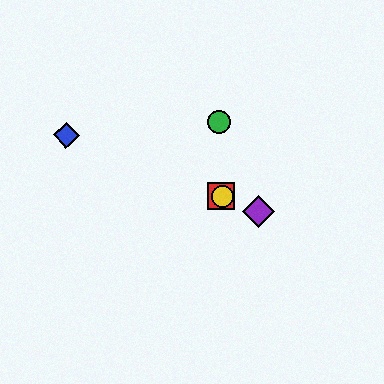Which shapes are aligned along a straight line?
The red square, the blue diamond, the yellow circle, the purple diamond are aligned along a straight line.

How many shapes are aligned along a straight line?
4 shapes (the red square, the blue diamond, the yellow circle, the purple diamond) are aligned along a straight line.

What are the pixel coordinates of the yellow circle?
The yellow circle is at (223, 197).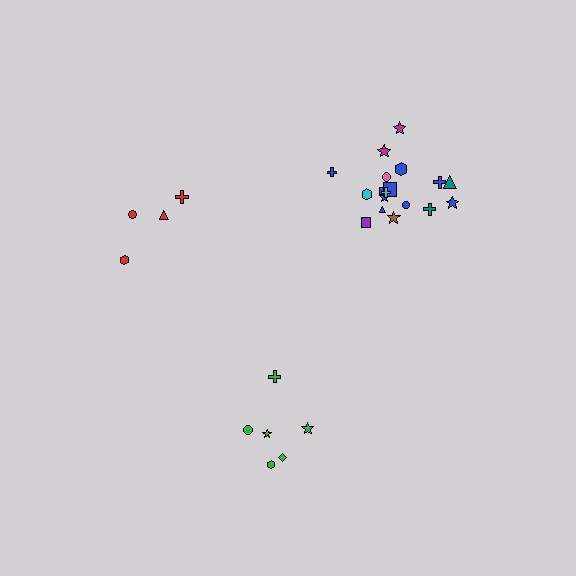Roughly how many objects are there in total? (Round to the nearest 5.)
Roughly 30 objects in total.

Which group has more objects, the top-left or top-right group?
The top-right group.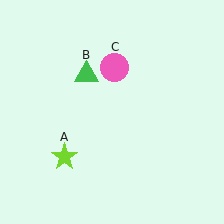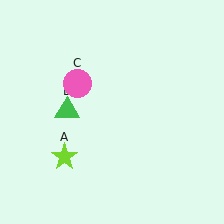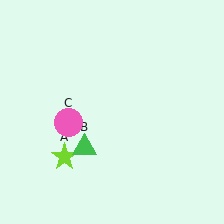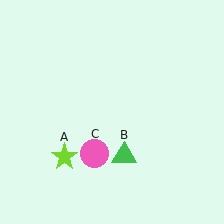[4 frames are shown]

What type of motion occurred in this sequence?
The green triangle (object B), pink circle (object C) rotated counterclockwise around the center of the scene.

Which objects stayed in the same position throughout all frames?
Lime star (object A) remained stationary.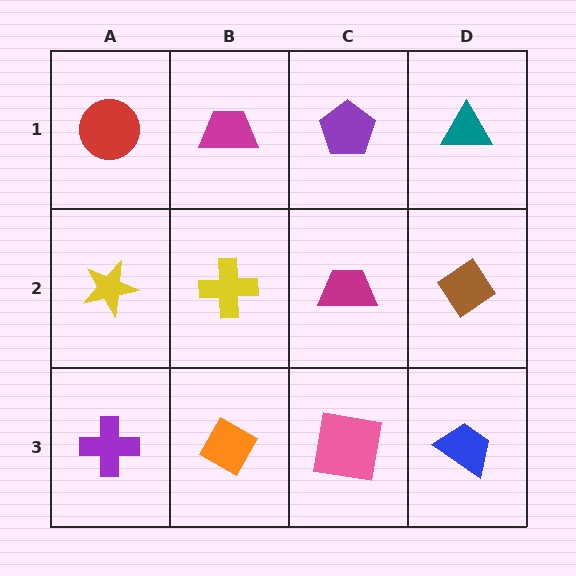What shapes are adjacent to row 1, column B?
A yellow cross (row 2, column B), a red circle (row 1, column A), a purple pentagon (row 1, column C).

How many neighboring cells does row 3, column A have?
2.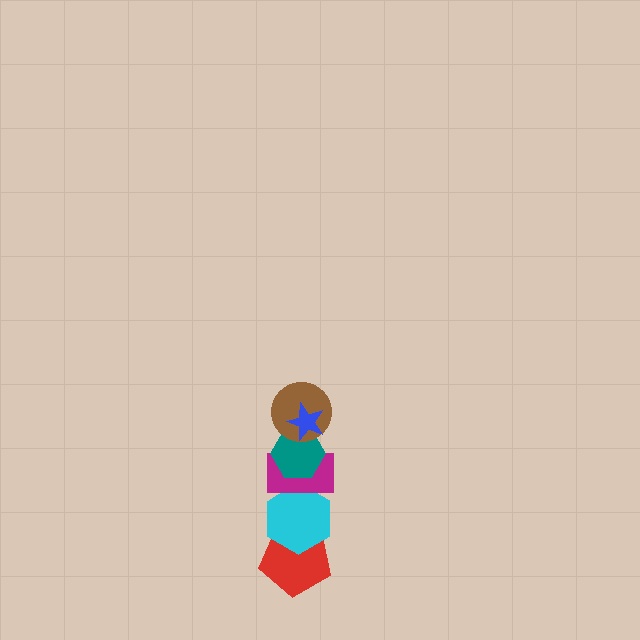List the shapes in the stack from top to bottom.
From top to bottom: the blue star, the brown circle, the teal hexagon, the magenta rectangle, the cyan hexagon, the red pentagon.